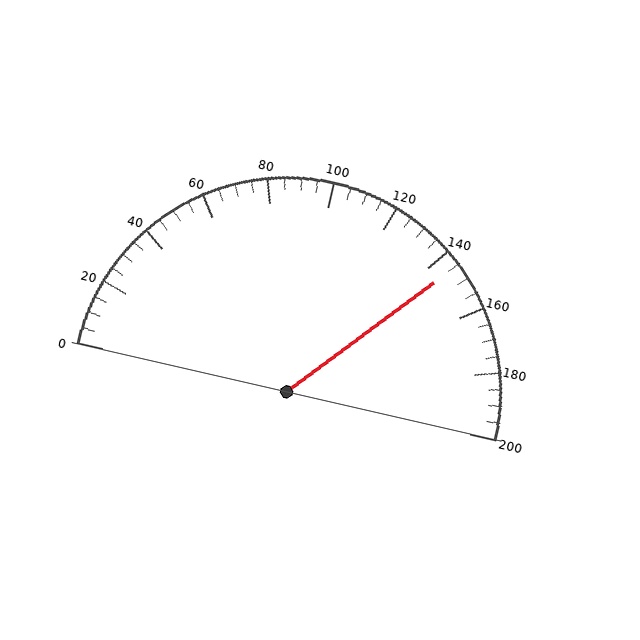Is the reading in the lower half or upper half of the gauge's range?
The reading is in the upper half of the range (0 to 200).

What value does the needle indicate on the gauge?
The needle indicates approximately 145.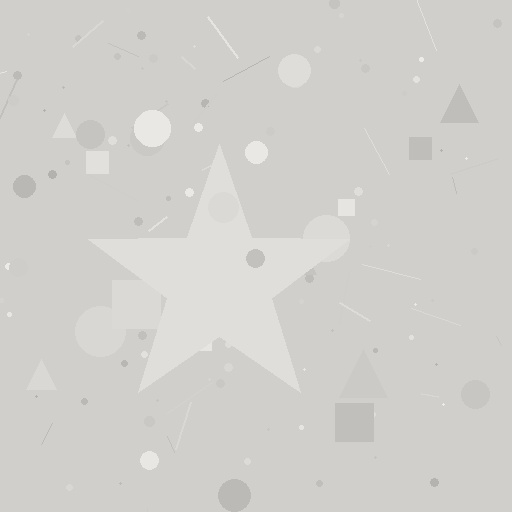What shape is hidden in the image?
A star is hidden in the image.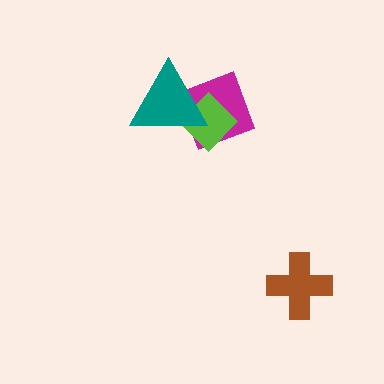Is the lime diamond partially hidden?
Yes, it is partially covered by another shape.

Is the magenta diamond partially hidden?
Yes, it is partially covered by another shape.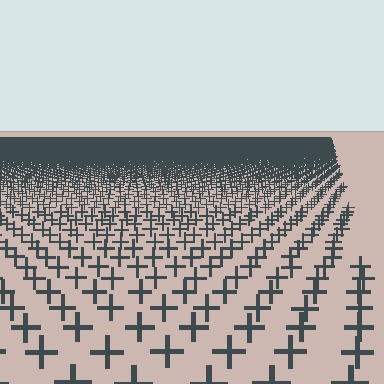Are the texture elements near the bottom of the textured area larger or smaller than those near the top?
Larger. Near the bottom, elements are closer to the viewer and appear at a bigger on-screen size.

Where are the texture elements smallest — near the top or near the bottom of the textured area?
Near the top.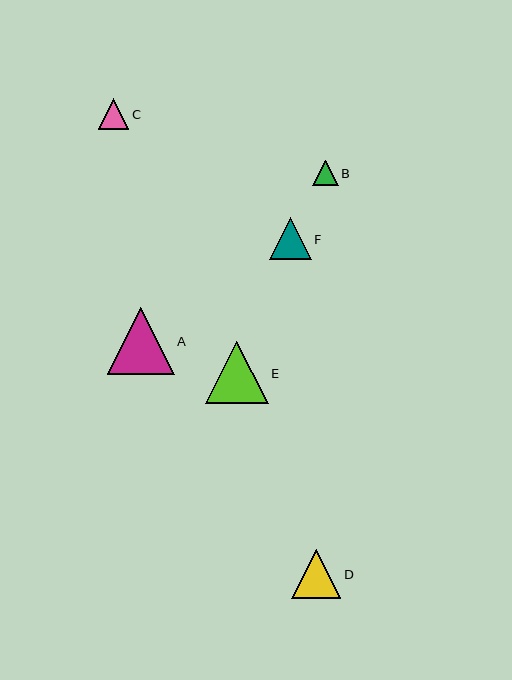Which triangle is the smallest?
Triangle B is the smallest with a size of approximately 26 pixels.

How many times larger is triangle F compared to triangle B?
Triangle F is approximately 1.6 times the size of triangle B.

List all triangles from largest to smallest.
From largest to smallest: A, E, D, F, C, B.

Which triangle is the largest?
Triangle A is the largest with a size of approximately 67 pixels.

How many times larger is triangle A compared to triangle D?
Triangle A is approximately 1.4 times the size of triangle D.